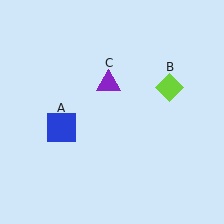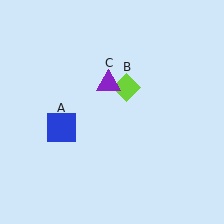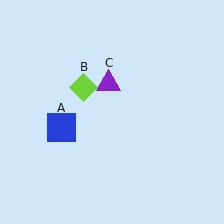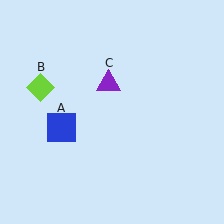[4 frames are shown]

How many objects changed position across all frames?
1 object changed position: lime diamond (object B).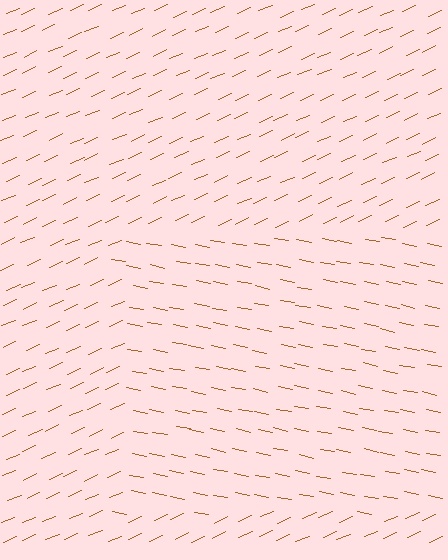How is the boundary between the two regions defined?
The boundary is defined purely by a change in line orientation (approximately 35 degrees difference). All lines are the same color and thickness.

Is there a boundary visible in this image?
Yes, there is a texture boundary formed by a change in line orientation.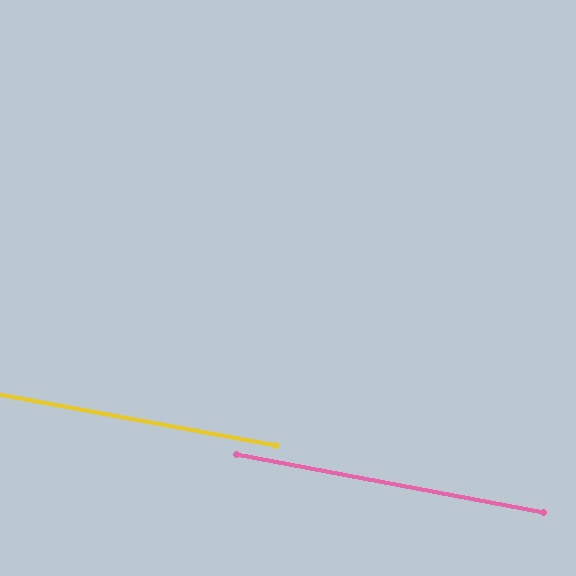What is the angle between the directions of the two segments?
Approximately 0 degrees.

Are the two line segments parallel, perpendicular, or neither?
Parallel — their directions differ by only 0.3°.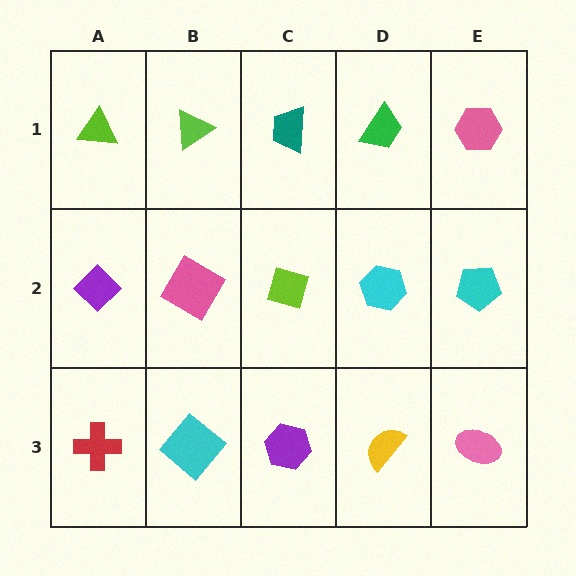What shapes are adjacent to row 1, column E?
A cyan pentagon (row 2, column E), a green trapezoid (row 1, column D).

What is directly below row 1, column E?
A cyan pentagon.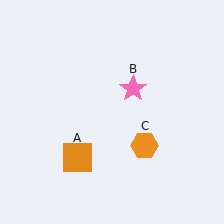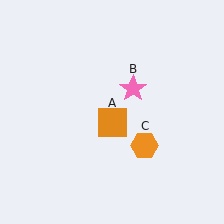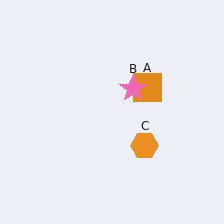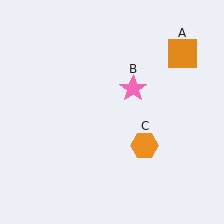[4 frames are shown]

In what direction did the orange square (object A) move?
The orange square (object A) moved up and to the right.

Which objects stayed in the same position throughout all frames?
Pink star (object B) and orange hexagon (object C) remained stationary.